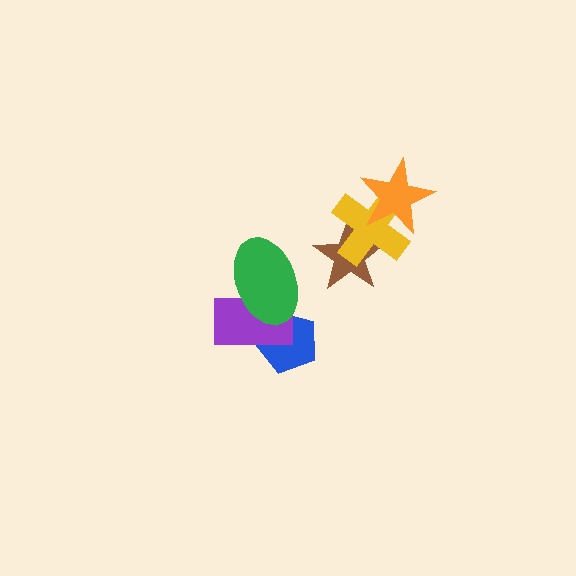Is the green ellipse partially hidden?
No, no other shape covers it.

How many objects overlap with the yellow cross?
2 objects overlap with the yellow cross.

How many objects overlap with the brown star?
1 object overlaps with the brown star.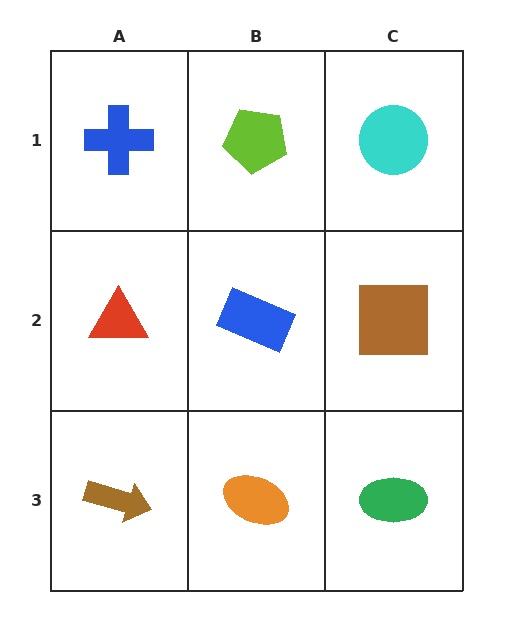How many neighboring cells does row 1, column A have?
2.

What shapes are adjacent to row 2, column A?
A blue cross (row 1, column A), a brown arrow (row 3, column A), a blue rectangle (row 2, column B).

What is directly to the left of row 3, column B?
A brown arrow.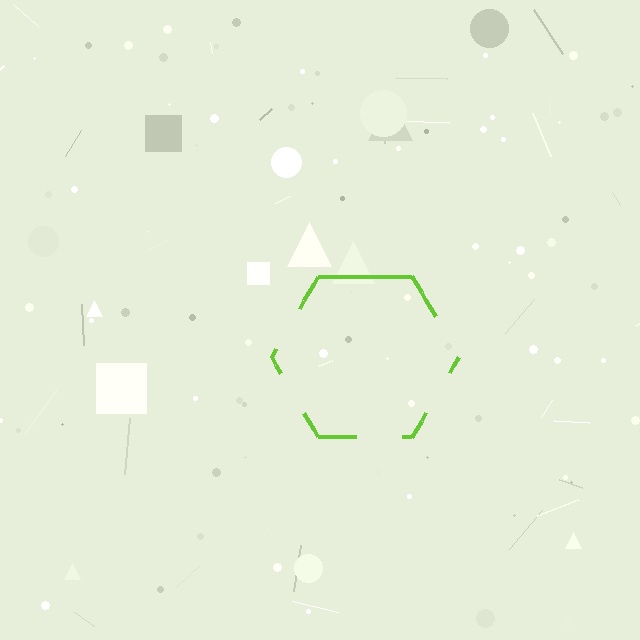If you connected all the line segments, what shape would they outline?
They would outline a hexagon.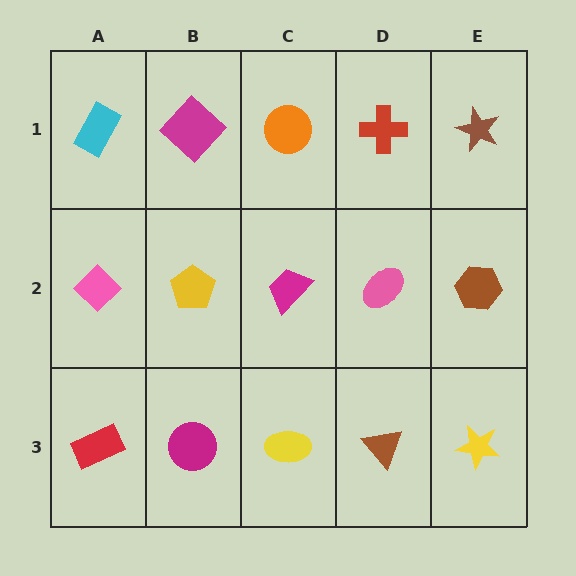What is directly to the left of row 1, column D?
An orange circle.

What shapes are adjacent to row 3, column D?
A pink ellipse (row 2, column D), a yellow ellipse (row 3, column C), a yellow star (row 3, column E).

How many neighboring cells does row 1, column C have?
3.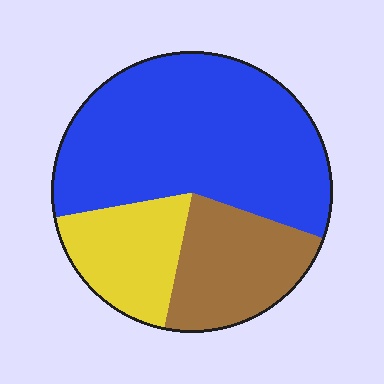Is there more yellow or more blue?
Blue.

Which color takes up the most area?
Blue, at roughly 60%.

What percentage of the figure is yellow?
Yellow takes up about one fifth (1/5) of the figure.